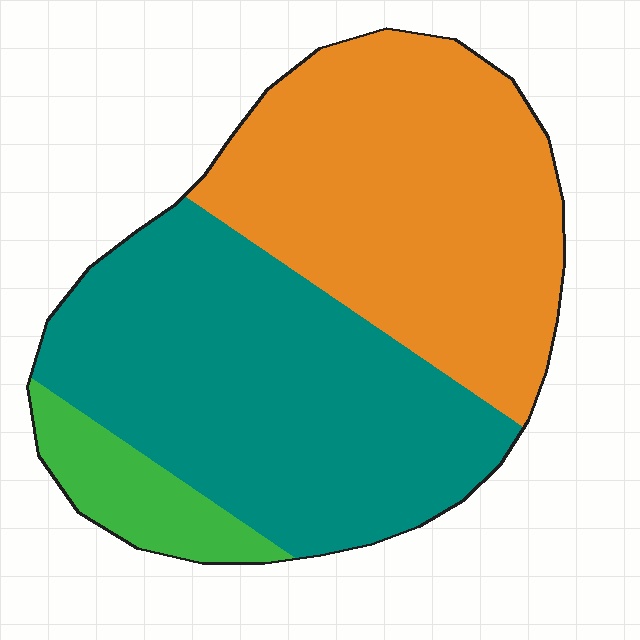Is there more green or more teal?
Teal.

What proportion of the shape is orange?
Orange takes up between a quarter and a half of the shape.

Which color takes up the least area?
Green, at roughly 10%.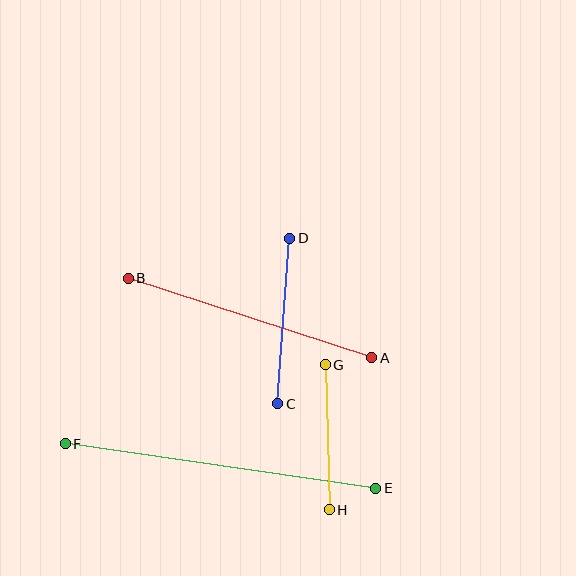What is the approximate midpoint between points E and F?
The midpoint is at approximately (221, 466) pixels.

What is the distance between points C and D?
The distance is approximately 166 pixels.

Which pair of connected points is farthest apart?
Points E and F are farthest apart.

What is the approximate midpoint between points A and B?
The midpoint is at approximately (250, 318) pixels.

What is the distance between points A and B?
The distance is approximately 256 pixels.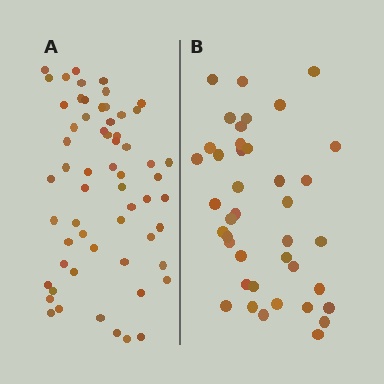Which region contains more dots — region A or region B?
Region A (the left region) has more dots.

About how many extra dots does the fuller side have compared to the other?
Region A has approximately 20 more dots than region B.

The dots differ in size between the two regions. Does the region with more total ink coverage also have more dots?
No. Region B has more total ink coverage because its dots are larger, but region A actually contains more individual dots. Total area can be misleading — the number of items is what matters here.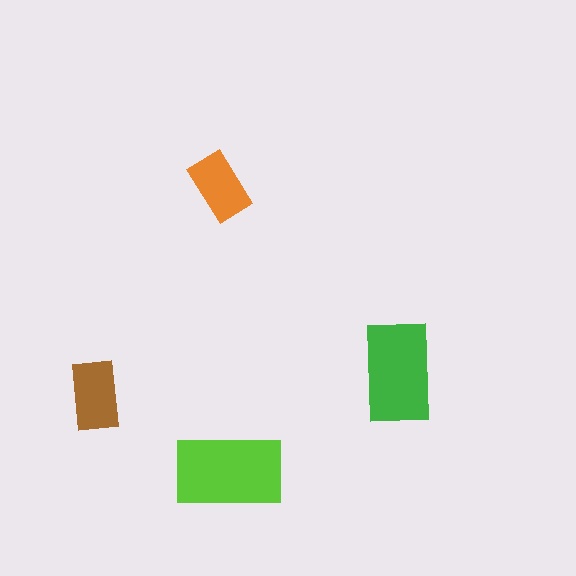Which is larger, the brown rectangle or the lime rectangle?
The lime one.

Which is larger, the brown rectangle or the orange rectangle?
The brown one.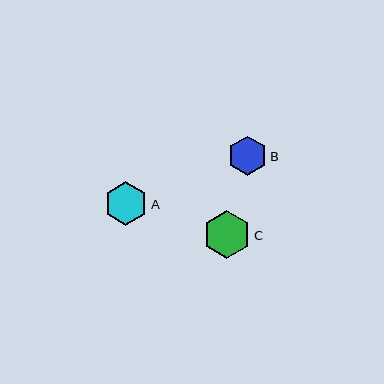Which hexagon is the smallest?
Hexagon B is the smallest with a size of approximately 39 pixels.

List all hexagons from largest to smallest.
From largest to smallest: C, A, B.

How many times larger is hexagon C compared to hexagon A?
Hexagon C is approximately 1.1 times the size of hexagon A.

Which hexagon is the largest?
Hexagon C is the largest with a size of approximately 48 pixels.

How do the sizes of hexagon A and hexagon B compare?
Hexagon A and hexagon B are approximately the same size.